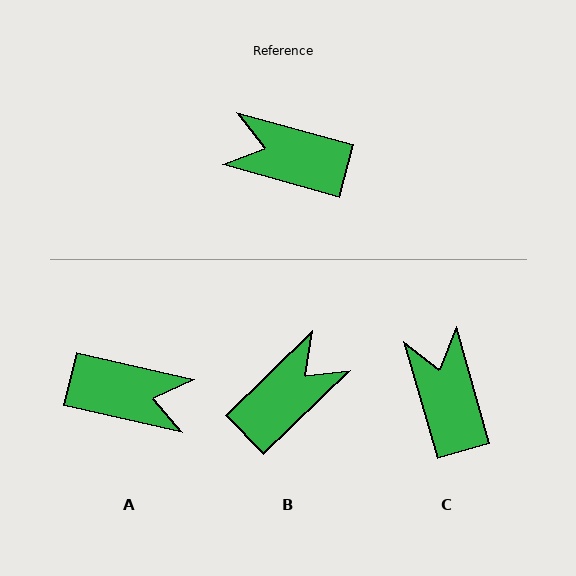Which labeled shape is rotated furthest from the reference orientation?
A, about 177 degrees away.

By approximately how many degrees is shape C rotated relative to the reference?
Approximately 58 degrees clockwise.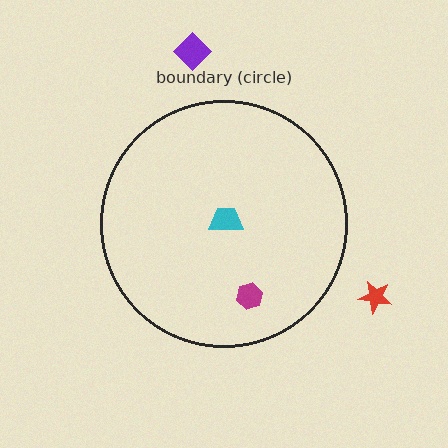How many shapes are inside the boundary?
2 inside, 2 outside.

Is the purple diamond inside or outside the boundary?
Outside.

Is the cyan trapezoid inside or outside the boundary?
Inside.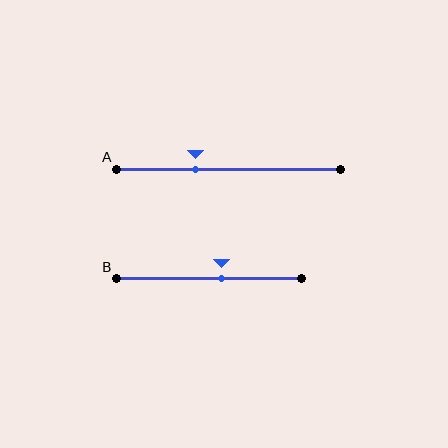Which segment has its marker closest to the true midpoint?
Segment B has its marker closest to the true midpoint.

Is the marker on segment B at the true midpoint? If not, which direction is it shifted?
No, the marker on segment B is shifted to the right by about 7% of the segment length.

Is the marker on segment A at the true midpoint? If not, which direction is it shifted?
No, the marker on segment A is shifted to the left by about 15% of the segment length.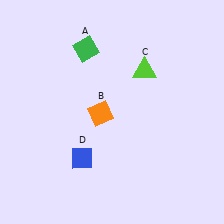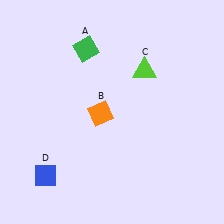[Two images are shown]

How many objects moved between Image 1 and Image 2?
1 object moved between the two images.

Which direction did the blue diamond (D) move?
The blue diamond (D) moved left.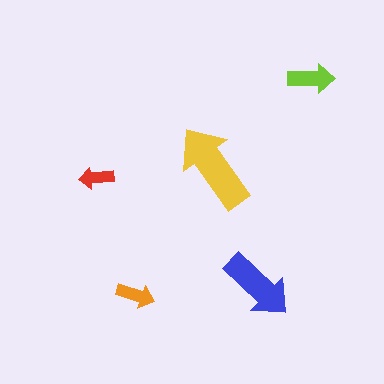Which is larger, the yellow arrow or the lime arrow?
The yellow one.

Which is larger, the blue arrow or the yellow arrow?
The yellow one.